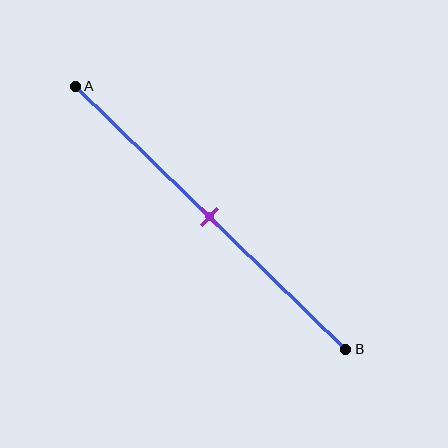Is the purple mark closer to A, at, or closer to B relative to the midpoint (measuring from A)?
The purple mark is approximately at the midpoint of segment AB.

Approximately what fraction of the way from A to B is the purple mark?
The purple mark is approximately 50% of the way from A to B.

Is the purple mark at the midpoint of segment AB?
Yes, the mark is approximately at the midpoint.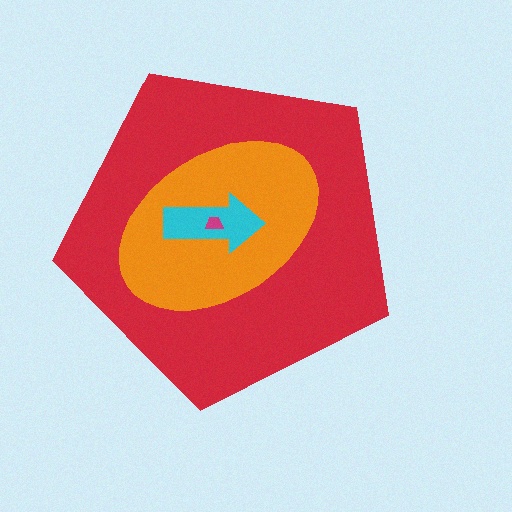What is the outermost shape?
The red pentagon.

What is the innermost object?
The magenta trapezoid.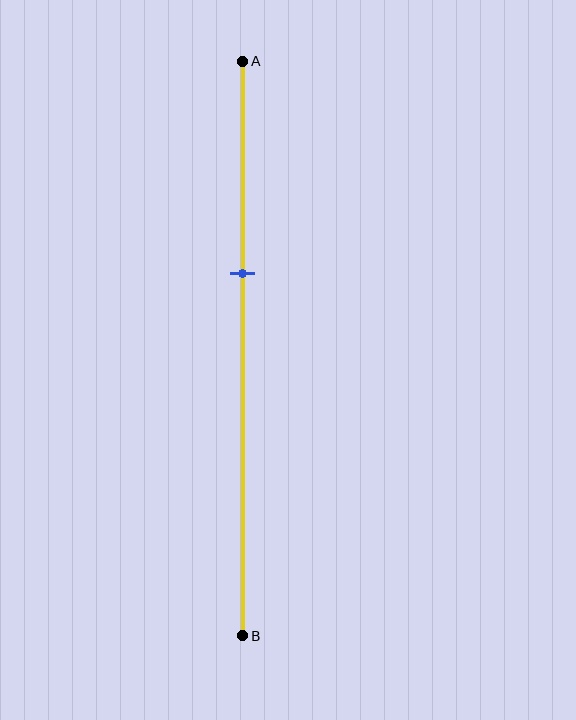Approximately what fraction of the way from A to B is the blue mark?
The blue mark is approximately 35% of the way from A to B.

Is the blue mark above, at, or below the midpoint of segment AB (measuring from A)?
The blue mark is above the midpoint of segment AB.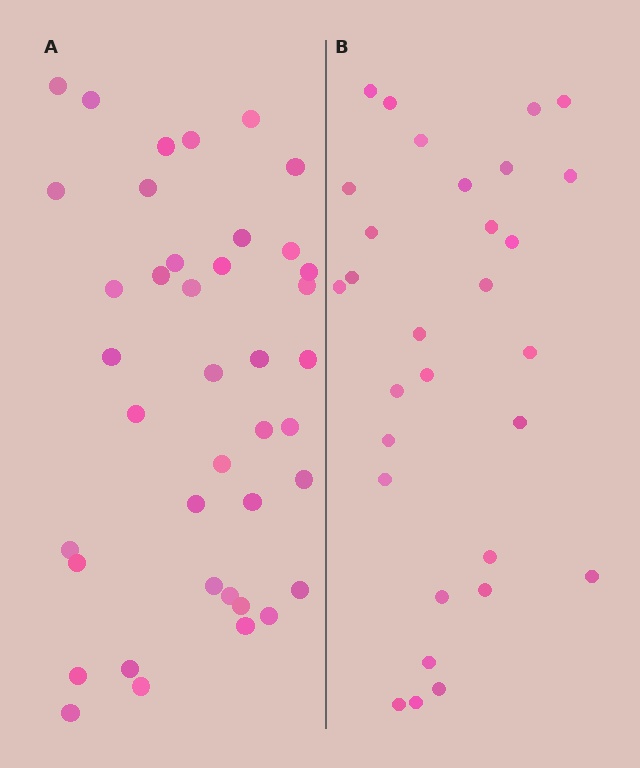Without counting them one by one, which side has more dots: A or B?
Region A (the left region) has more dots.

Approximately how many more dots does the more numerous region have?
Region A has roughly 10 or so more dots than region B.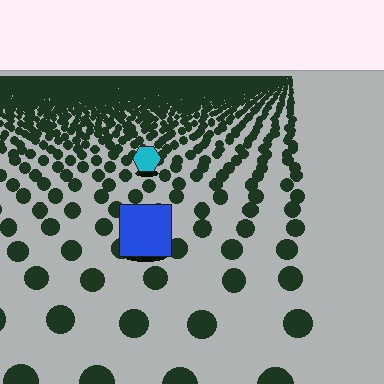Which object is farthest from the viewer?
The cyan hexagon is farthest from the viewer. It appears smaller and the ground texture around it is denser.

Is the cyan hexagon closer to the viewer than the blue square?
No. The blue square is closer — you can tell from the texture gradient: the ground texture is coarser near it.